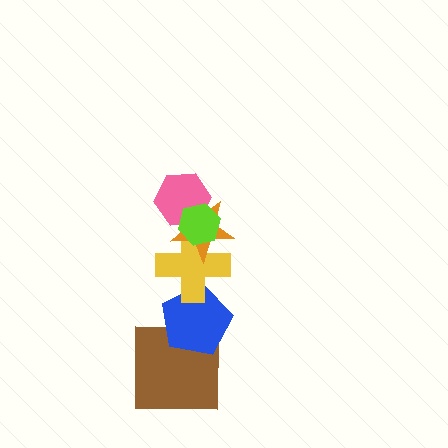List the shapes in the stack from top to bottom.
From top to bottom: the lime hexagon, the pink hexagon, the orange star, the yellow cross, the blue pentagon, the brown square.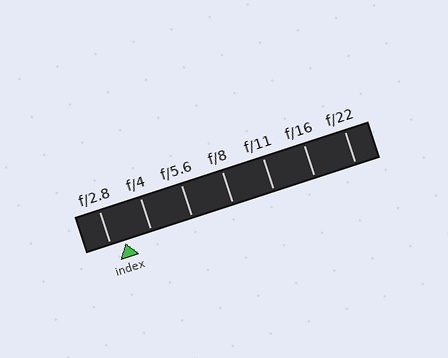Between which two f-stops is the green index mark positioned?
The index mark is between f/2.8 and f/4.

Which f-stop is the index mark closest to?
The index mark is closest to f/2.8.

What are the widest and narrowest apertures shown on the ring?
The widest aperture shown is f/2.8 and the narrowest is f/22.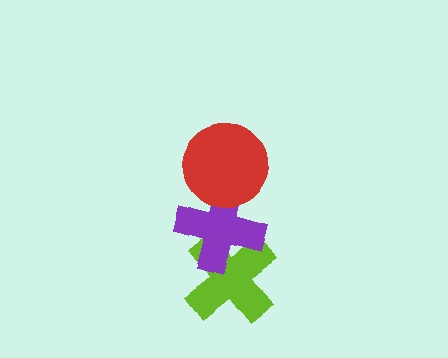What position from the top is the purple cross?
The purple cross is 2nd from the top.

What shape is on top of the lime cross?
The purple cross is on top of the lime cross.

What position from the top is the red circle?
The red circle is 1st from the top.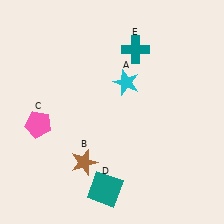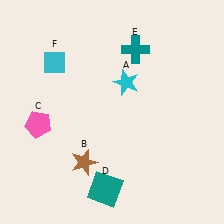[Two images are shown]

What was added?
A cyan diamond (F) was added in Image 2.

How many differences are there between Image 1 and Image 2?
There is 1 difference between the two images.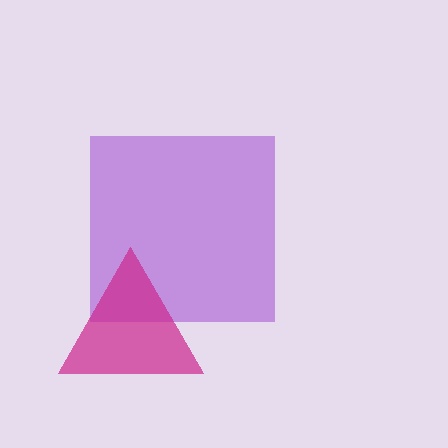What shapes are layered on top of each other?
The layered shapes are: a purple square, a magenta triangle.